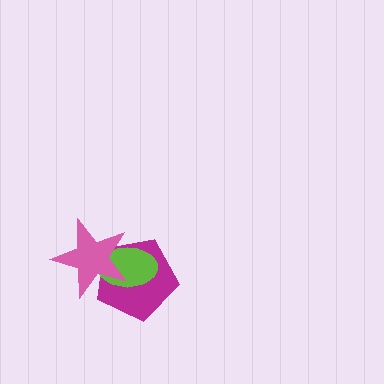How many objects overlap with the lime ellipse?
2 objects overlap with the lime ellipse.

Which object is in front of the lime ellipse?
The pink star is in front of the lime ellipse.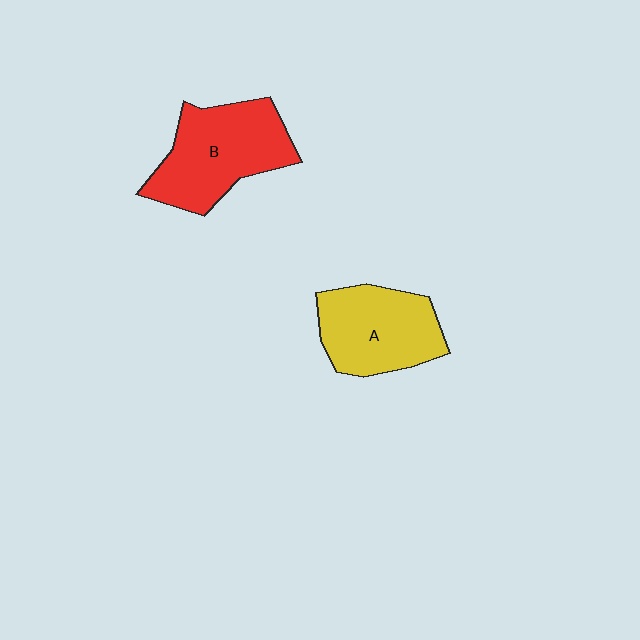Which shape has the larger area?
Shape B (red).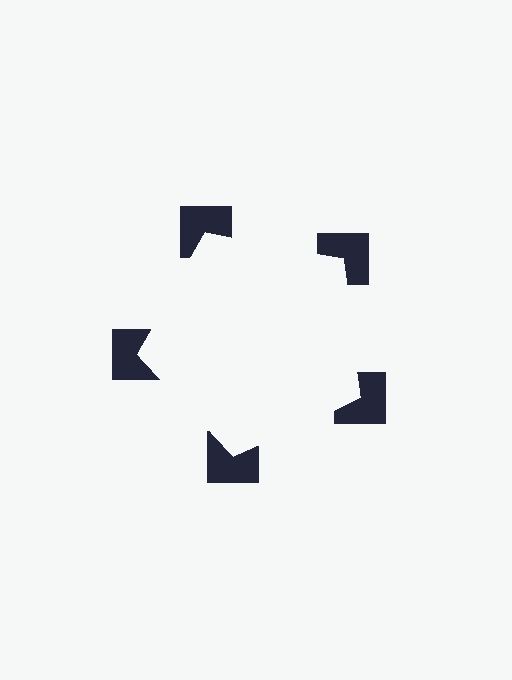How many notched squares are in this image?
There are 5 — one at each vertex of the illusory pentagon.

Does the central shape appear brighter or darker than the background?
It typically appears slightly brighter than the background, even though no actual brightness change is drawn.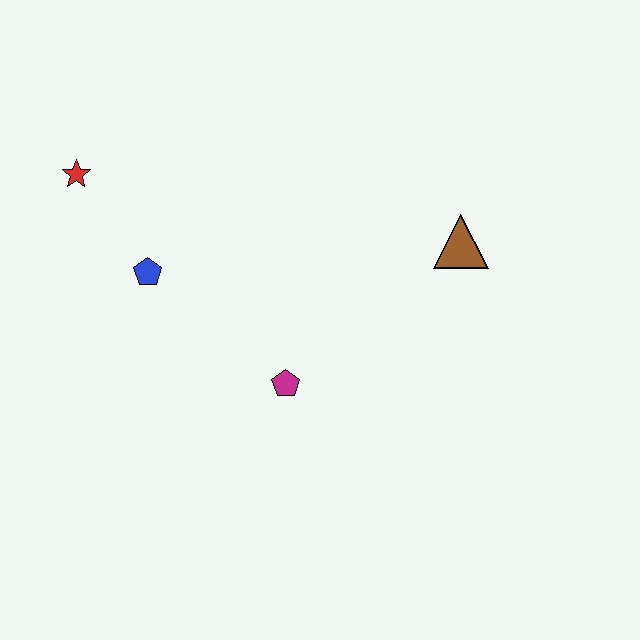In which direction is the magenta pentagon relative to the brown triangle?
The magenta pentagon is to the left of the brown triangle.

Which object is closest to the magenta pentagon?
The blue pentagon is closest to the magenta pentagon.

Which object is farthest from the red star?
The brown triangle is farthest from the red star.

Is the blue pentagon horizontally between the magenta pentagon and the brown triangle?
No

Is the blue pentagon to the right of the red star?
Yes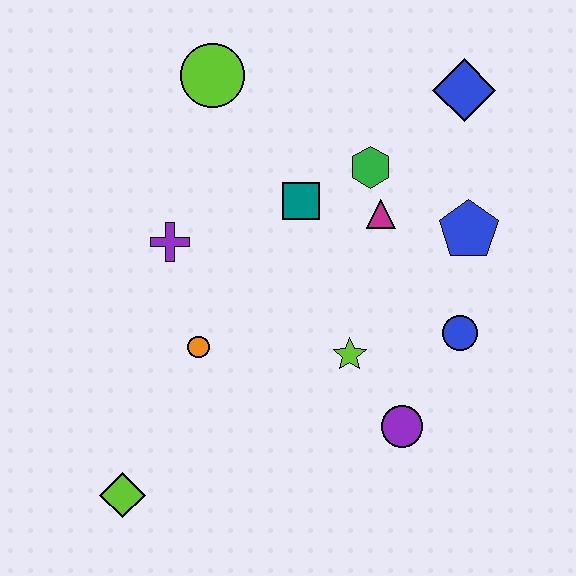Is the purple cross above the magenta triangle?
No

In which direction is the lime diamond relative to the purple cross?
The lime diamond is below the purple cross.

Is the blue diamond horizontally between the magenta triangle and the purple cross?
No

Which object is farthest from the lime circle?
The lime diamond is farthest from the lime circle.